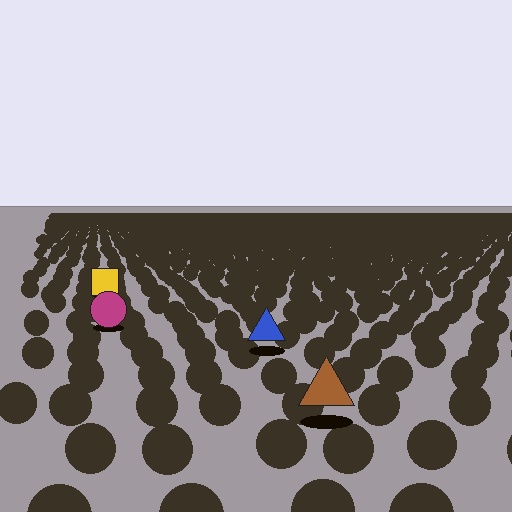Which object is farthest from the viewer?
The yellow square is farthest from the viewer. It appears smaller and the ground texture around it is denser.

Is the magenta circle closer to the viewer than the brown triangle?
No. The brown triangle is closer — you can tell from the texture gradient: the ground texture is coarser near it.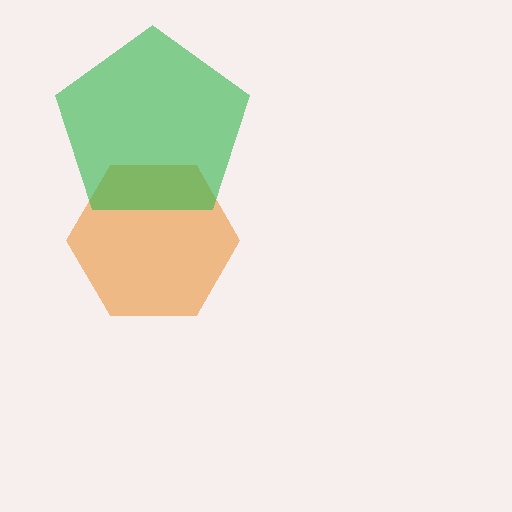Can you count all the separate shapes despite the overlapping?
Yes, there are 2 separate shapes.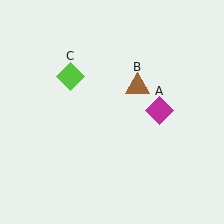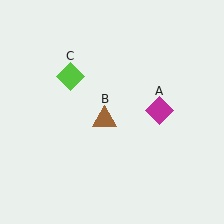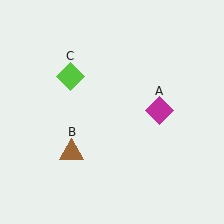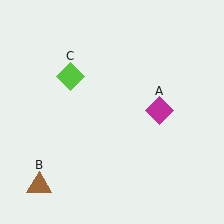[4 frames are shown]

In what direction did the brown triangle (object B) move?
The brown triangle (object B) moved down and to the left.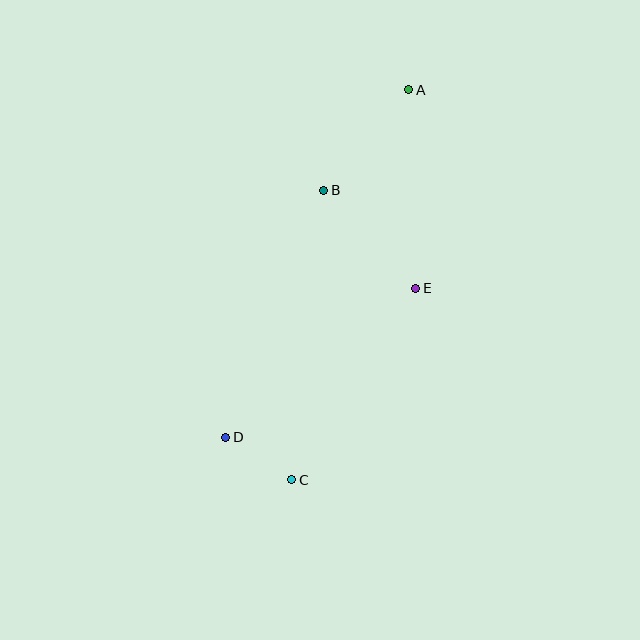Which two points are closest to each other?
Points C and D are closest to each other.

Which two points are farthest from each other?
Points A and C are farthest from each other.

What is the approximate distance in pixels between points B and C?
The distance between B and C is approximately 291 pixels.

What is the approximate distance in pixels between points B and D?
The distance between B and D is approximately 266 pixels.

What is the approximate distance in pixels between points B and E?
The distance between B and E is approximately 135 pixels.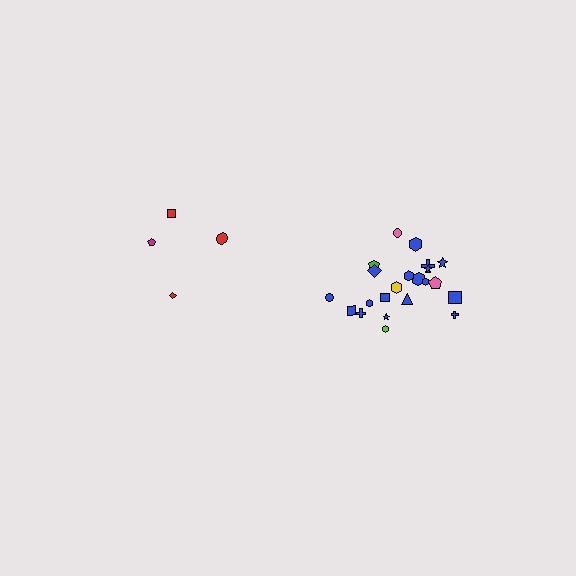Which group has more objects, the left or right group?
The right group.